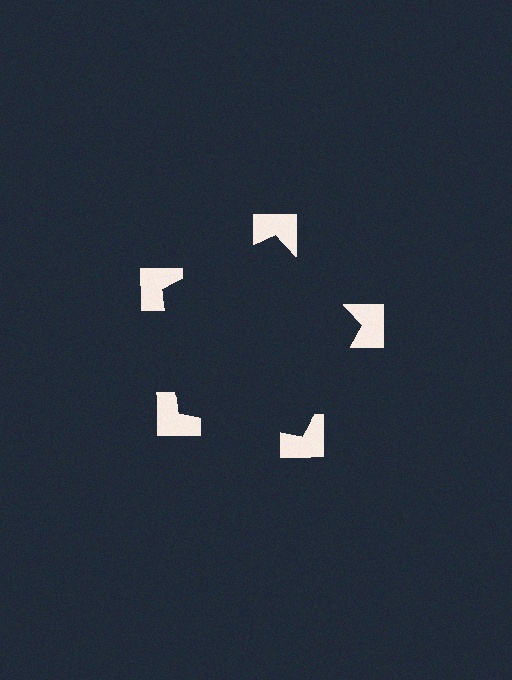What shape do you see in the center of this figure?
An illusory pentagon — its edges are inferred from the aligned wedge cuts in the notched squares, not physically drawn.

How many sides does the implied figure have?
5 sides.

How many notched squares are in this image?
There are 5 — one at each vertex of the illusory pentagon.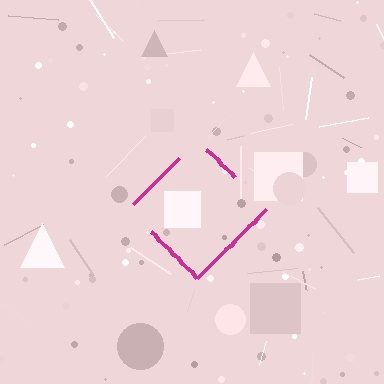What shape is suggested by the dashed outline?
The dashed outline suggests a diamond.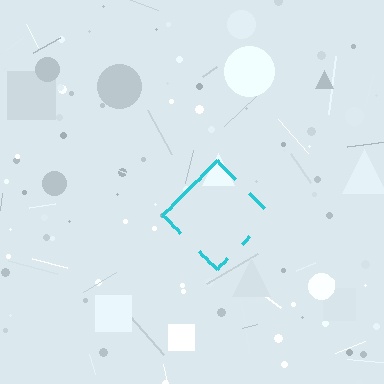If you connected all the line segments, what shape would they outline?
They would outline a diamond.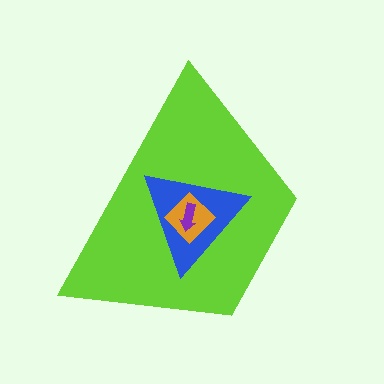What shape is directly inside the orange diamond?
The purple arrow.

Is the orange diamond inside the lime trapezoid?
Yes.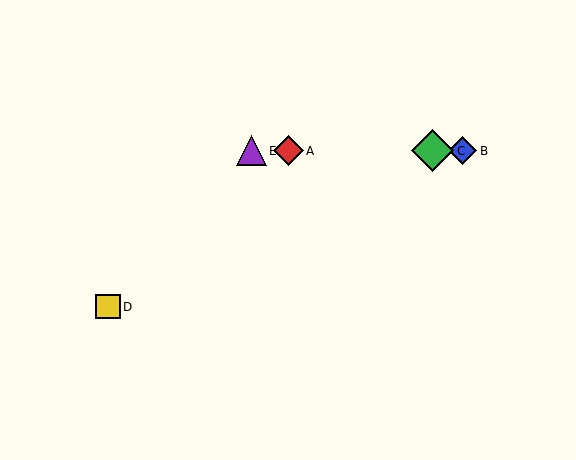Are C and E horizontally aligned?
Yes, both are at y≈151.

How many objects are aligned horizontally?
4 objects (A, B, C, E) are aligned horizontally.